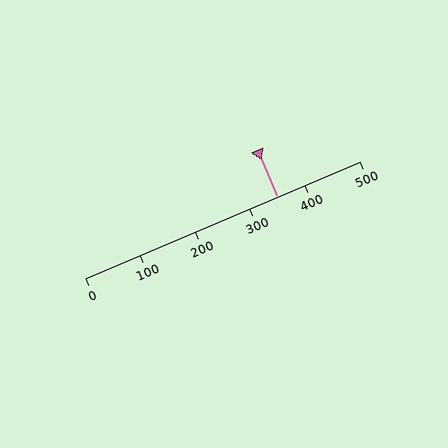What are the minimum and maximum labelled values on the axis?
The axis runs from 0 to 500.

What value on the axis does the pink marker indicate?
The marker indicates approximately 350.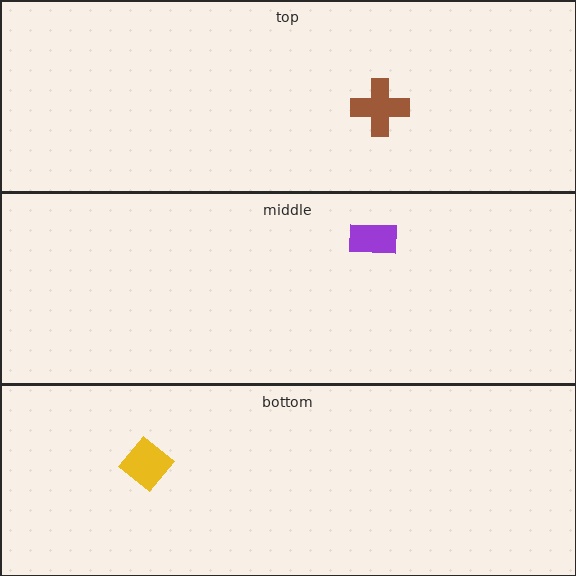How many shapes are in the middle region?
1.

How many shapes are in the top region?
1.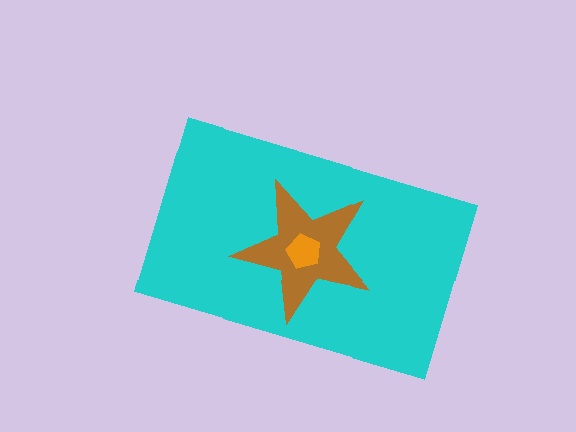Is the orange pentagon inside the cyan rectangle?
Yes.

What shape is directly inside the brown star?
The orange pentagon.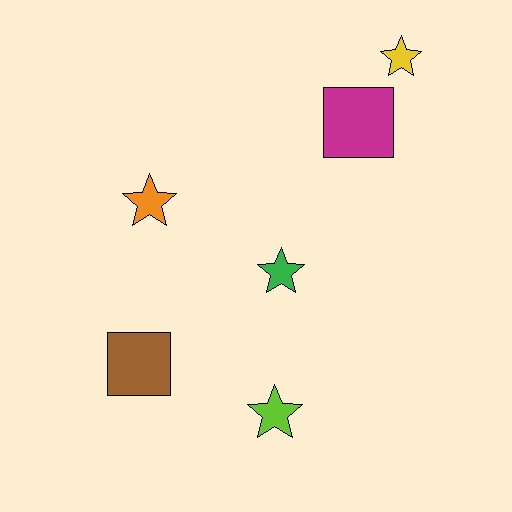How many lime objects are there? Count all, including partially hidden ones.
There is 1 lime object.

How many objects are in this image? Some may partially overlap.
There are 6 objects.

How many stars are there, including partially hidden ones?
There are 4 stars.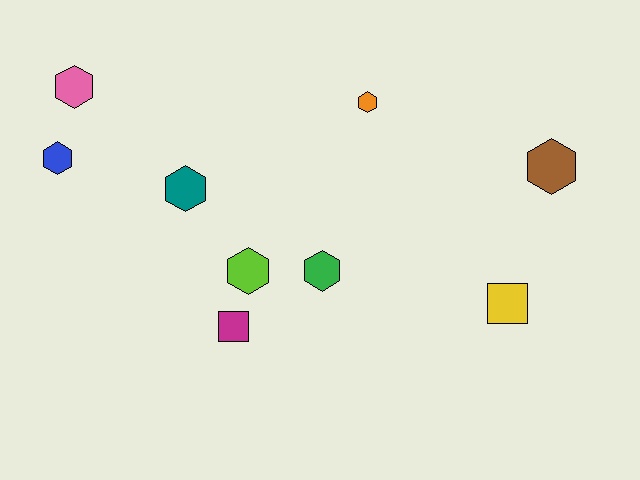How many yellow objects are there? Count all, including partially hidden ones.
There is 1 yellow object.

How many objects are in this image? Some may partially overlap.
There are 9 objects.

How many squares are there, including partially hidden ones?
There are 2 squares.